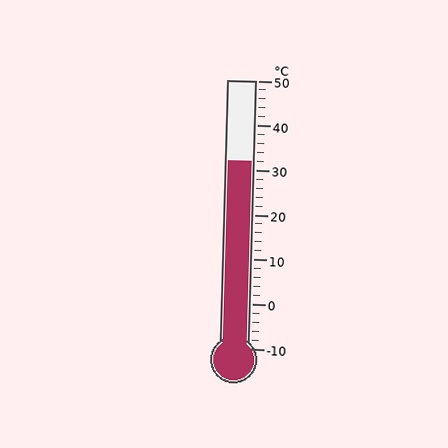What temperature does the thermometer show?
The thermometer shows approximately 32°C.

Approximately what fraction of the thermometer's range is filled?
The thermometer is filled to approximately 70% of its range.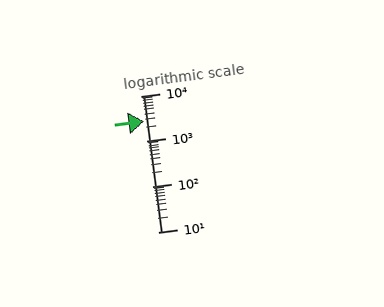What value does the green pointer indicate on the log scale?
The pointer indicates approximately 2800.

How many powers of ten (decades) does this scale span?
The scale spans 3 decades, from 10 to 10000.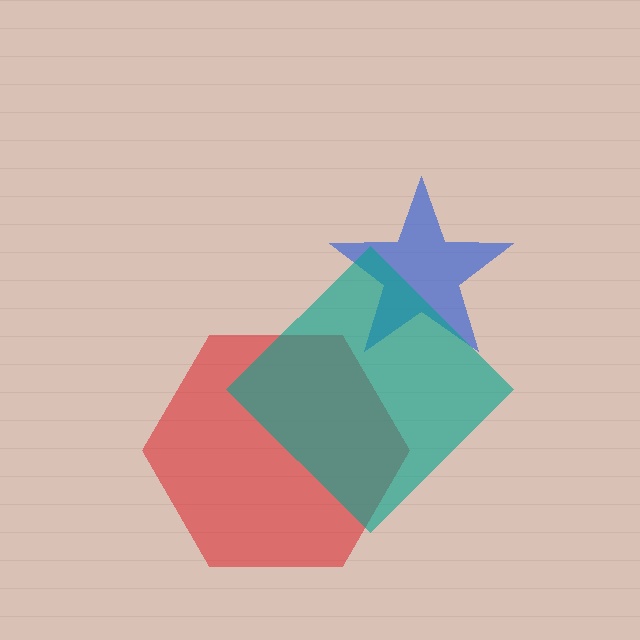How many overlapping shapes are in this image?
There are 3 overlapping shapes in the image.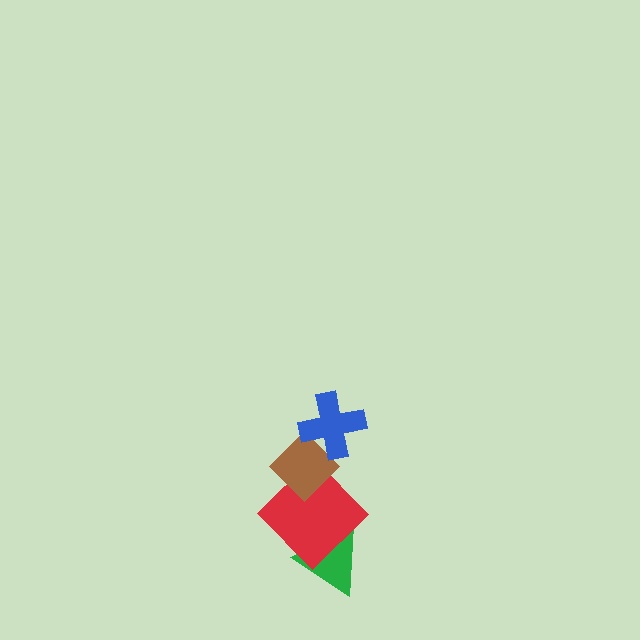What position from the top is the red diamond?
The red diamond is 3rd from the top.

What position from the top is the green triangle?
The green triangle is 4th from the top.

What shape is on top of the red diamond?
The brown diamond is on top of the red diamond.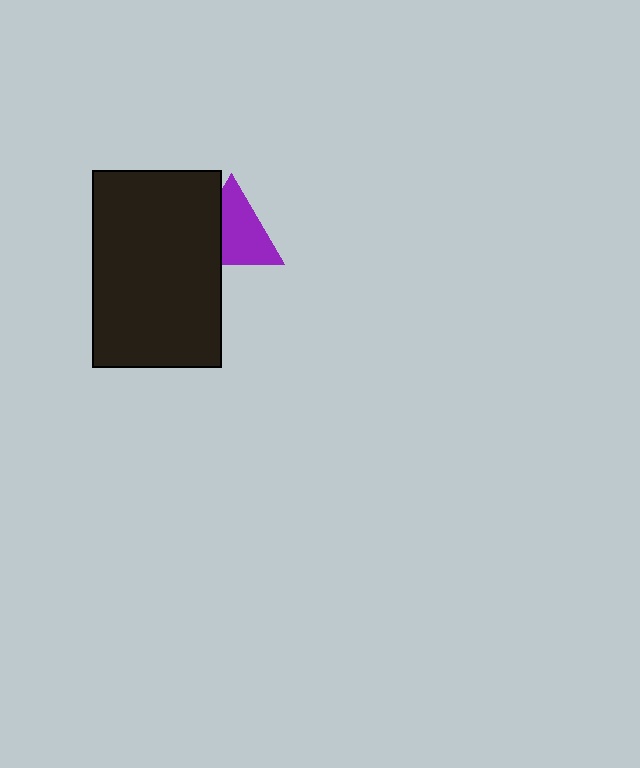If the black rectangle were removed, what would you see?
You would see the complete purple triangle.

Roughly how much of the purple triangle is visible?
Most of it is visible (roughly 67%).